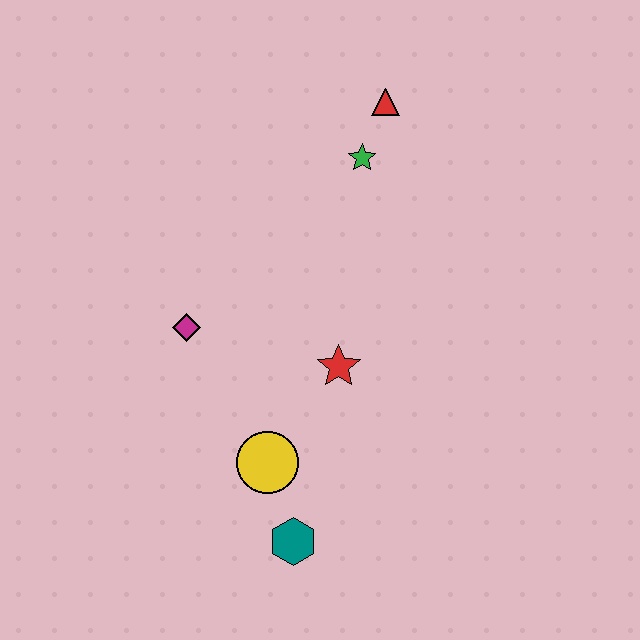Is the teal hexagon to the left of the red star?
Yes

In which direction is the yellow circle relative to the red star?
The yellow circle is below the red star.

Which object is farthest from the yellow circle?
The red triangle is farthest from the yellow circle.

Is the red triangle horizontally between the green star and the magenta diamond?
No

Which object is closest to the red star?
The yellow circle is closest to the red star.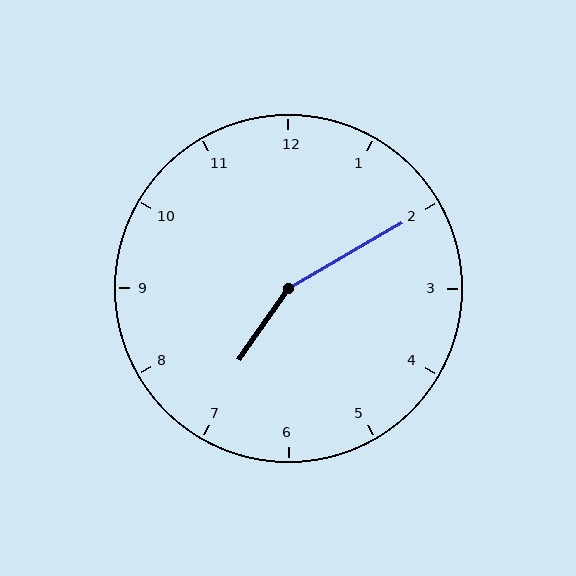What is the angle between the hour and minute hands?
Approximately 155 degrees.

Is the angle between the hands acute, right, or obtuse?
It is obtuse.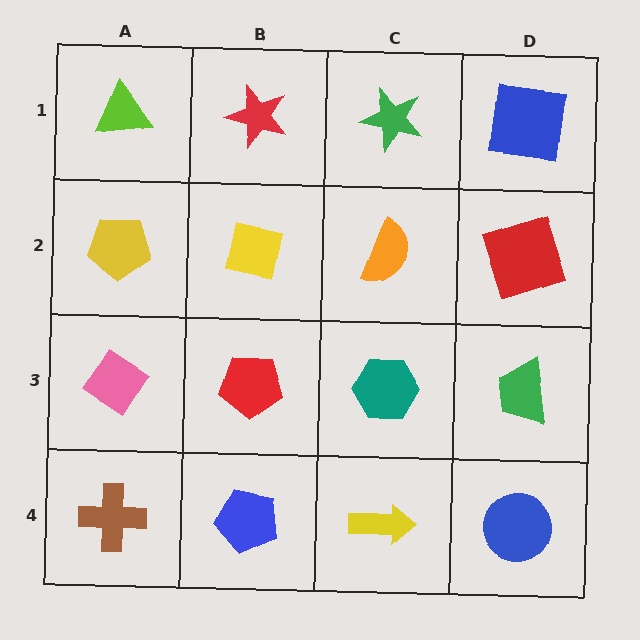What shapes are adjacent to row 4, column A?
A pink diamond (row 3, column A), a blue pentagon (row 4, column B).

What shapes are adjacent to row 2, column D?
A blue square (row 1, column D), a green trapezoid (row 3, column D), an orange semicircle (row 2, column C).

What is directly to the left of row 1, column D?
A green star.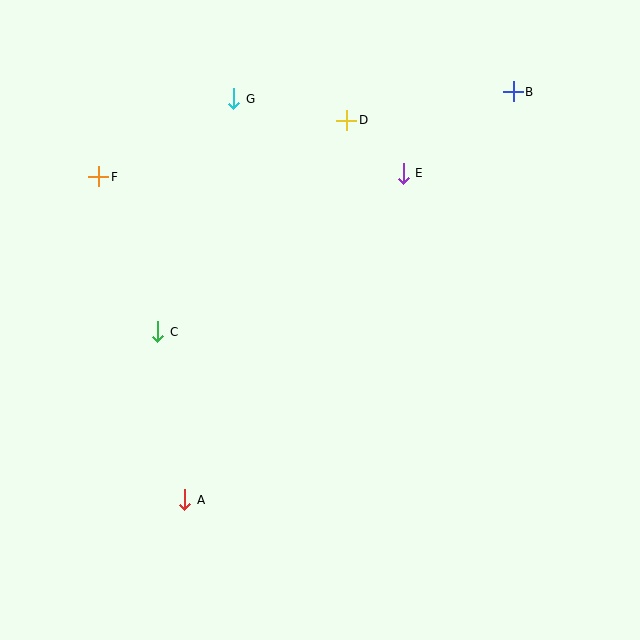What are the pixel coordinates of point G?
Point G is at (234, 99).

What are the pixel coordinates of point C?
Point C is at (158, 332).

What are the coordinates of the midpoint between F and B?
The midpoint between F and B is at (306, 134).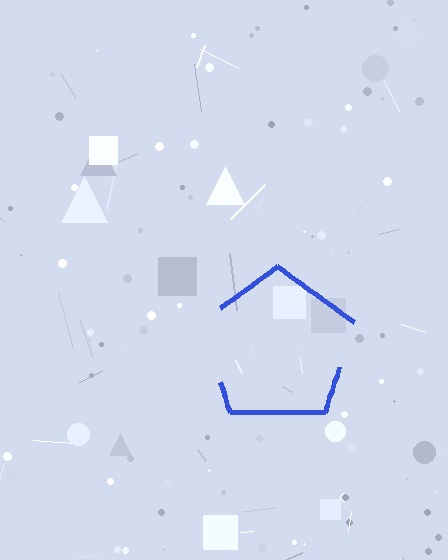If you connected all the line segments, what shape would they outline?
They would outline a pentagon.